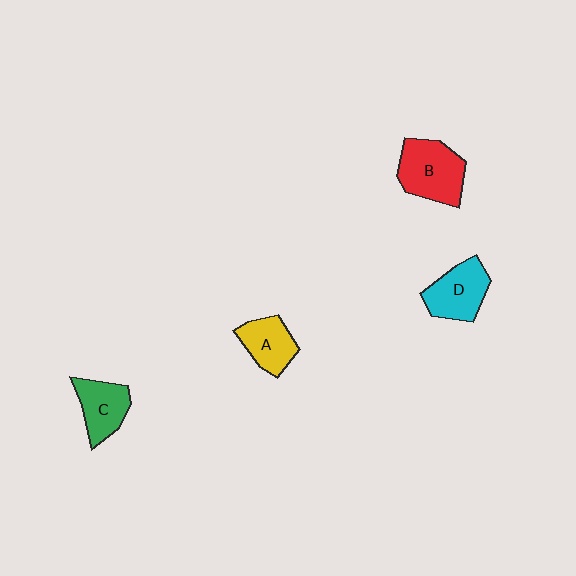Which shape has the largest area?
Shape B (red).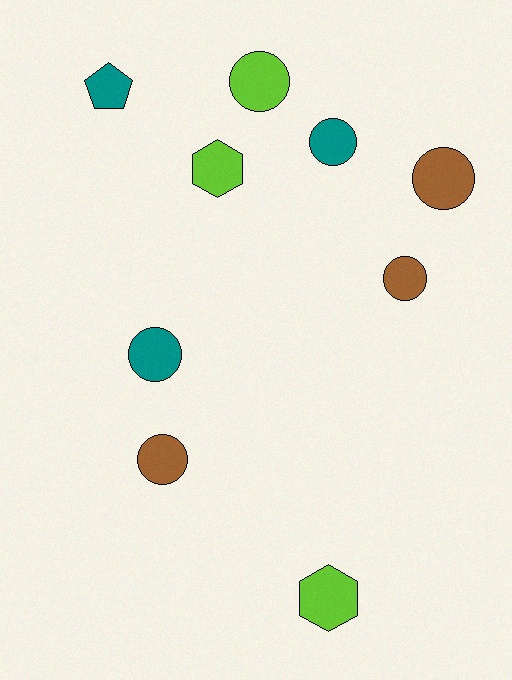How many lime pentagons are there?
There are no lime pentagons.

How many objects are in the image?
There are 9 objects.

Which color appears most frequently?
Brown, with 3 objects.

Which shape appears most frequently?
Circle, with 6 objects.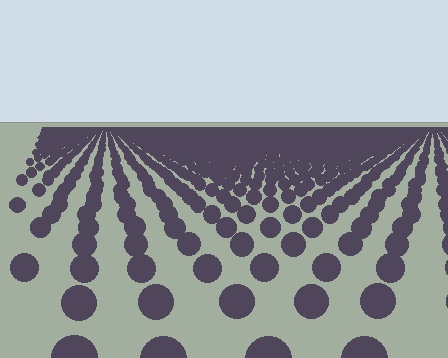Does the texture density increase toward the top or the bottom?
Density increases toward the top.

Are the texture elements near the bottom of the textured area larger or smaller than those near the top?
Larger. Near the bottom, elements are closer to the viewer and appear at a bigger on-screen size.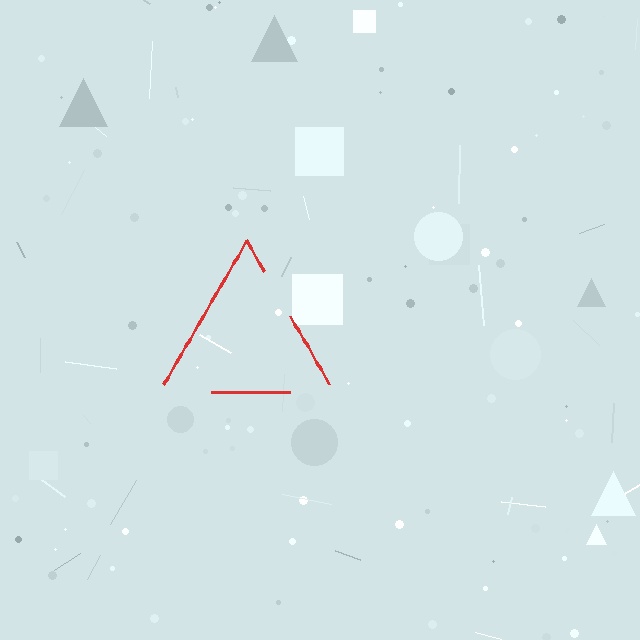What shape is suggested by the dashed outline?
The dashed outline suggests a triangle.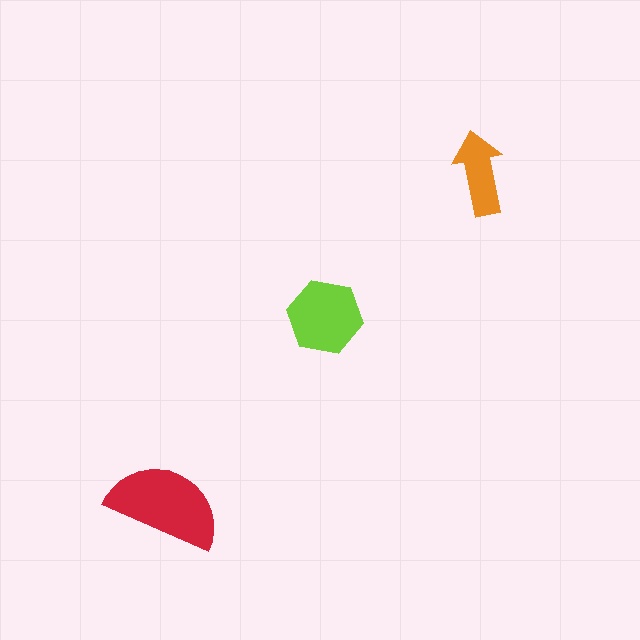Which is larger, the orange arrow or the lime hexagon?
The lime hexagon.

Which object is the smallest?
The orange arrow.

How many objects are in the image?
There are 3 objects in the image.